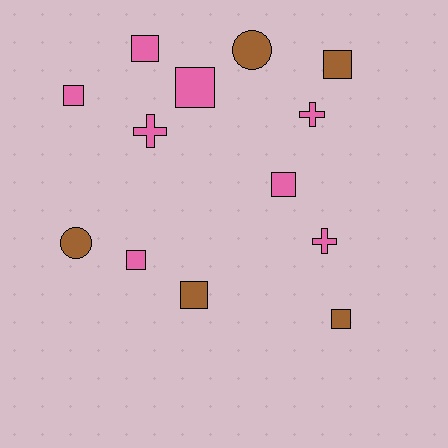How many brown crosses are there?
There are no brown crosses.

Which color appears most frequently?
Pink, with 8 objects.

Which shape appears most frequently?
Square, with 8 objects.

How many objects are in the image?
There are 13 objects.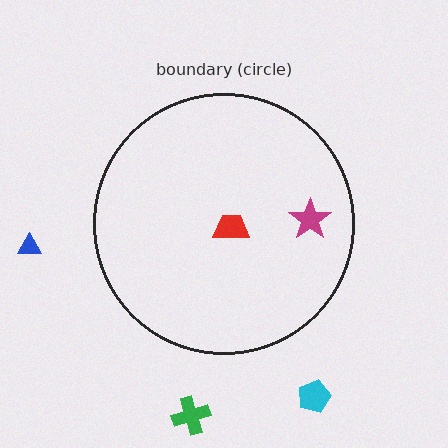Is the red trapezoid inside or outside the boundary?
Inside.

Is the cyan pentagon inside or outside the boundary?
Outside.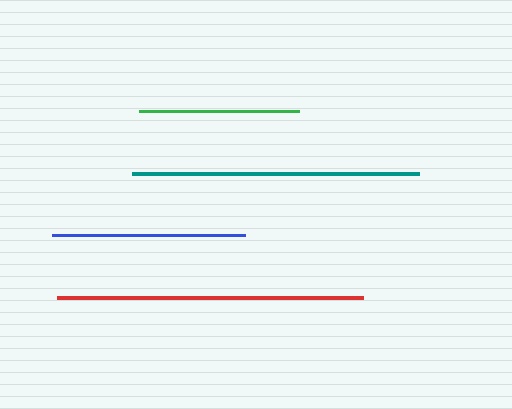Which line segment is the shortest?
The green line is the shortest at approximately 160 pixels.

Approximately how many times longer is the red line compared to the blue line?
The red line is approximately 1.6 times the length of the blue line.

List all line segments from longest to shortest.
From longest to shortest: red, teal, blue, green.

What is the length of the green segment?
The green segment is approximately 160 pixels long.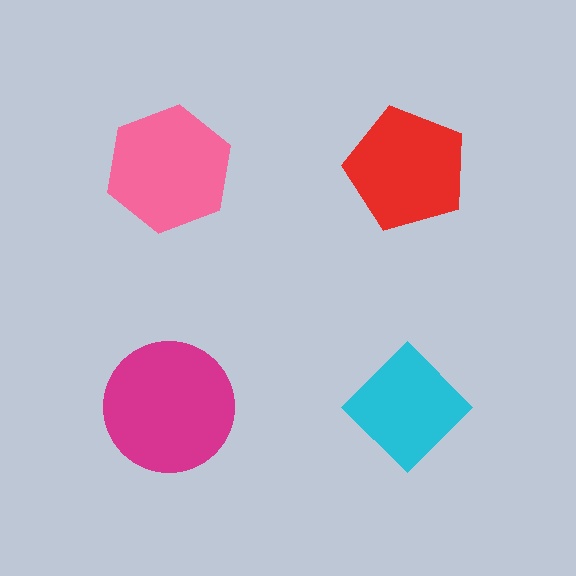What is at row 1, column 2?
A red pentagon.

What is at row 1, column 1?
A pink hexagon.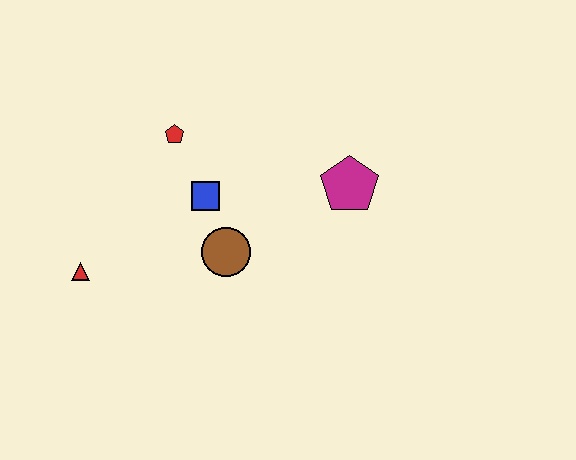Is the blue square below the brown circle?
No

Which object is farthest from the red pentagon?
The magenta pentagon is farthest from the red pentagon.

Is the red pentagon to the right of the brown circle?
No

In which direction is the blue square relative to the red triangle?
The blue square is to the right of the red triangle.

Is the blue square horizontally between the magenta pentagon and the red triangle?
Yes